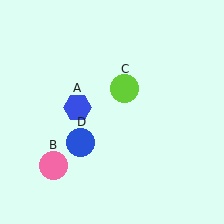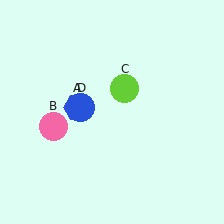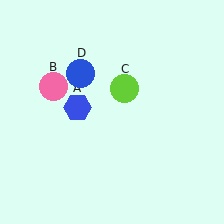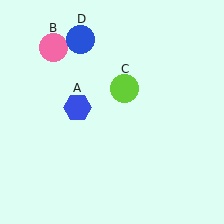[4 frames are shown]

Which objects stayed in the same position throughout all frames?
Blue hexagon (object A) and lime circle (object C) remained stationary.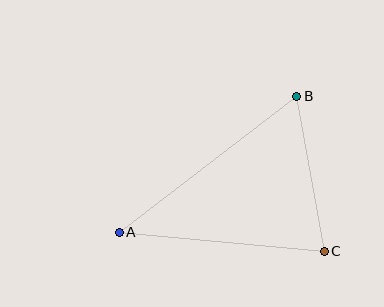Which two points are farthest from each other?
Points A and B are farthest from each other.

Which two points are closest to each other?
Points B and C are closest to each other.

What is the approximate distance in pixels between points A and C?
The distance between A and C is approximately 206 pixels.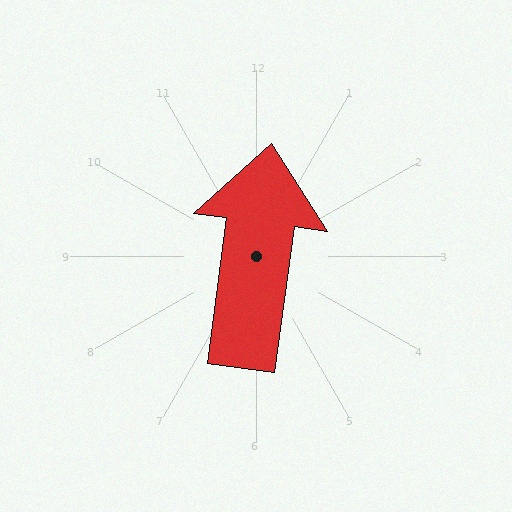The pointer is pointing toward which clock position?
Roughly 12 o'clock.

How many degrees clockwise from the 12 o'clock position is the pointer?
Approximately 8 degrees.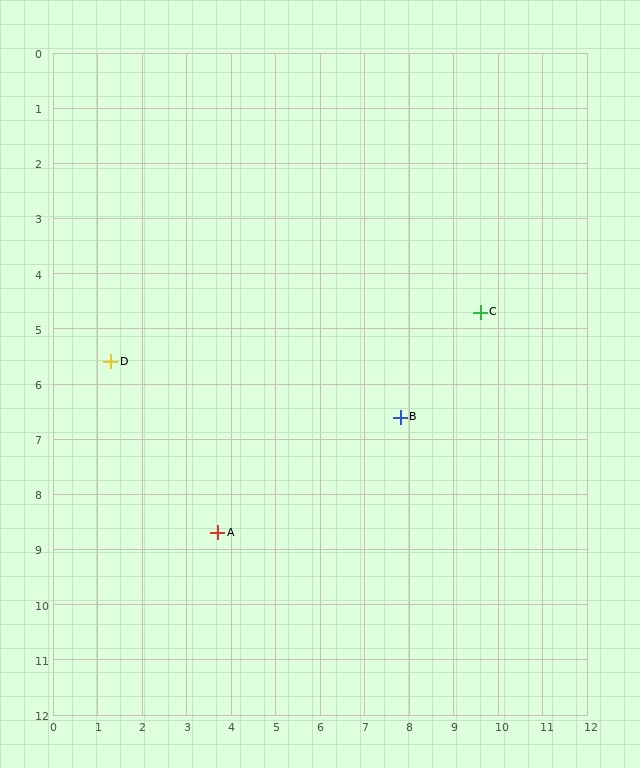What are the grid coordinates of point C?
Point C is at approximately (9.6, 4.7).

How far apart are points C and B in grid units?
Points C and B are about 2.6 grid units apart.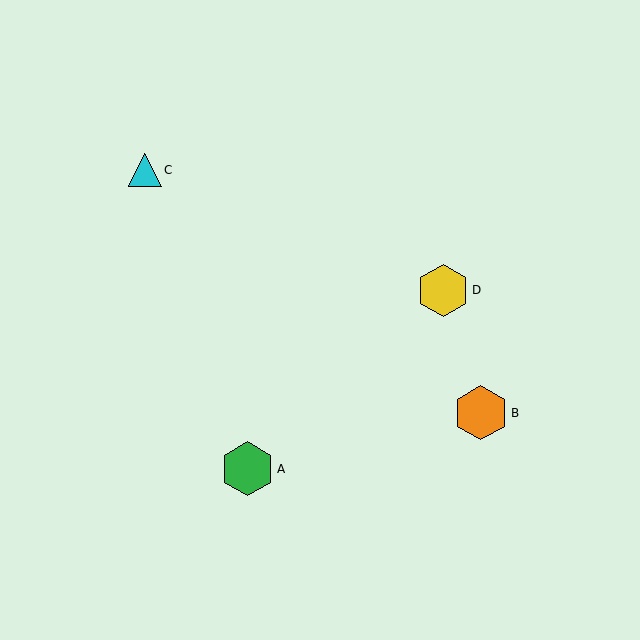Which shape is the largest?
The orange hexagon (labeled B) is the largest.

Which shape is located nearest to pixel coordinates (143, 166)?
The cyan triangle (labeled C) at (145, 170) is nearest to that location.